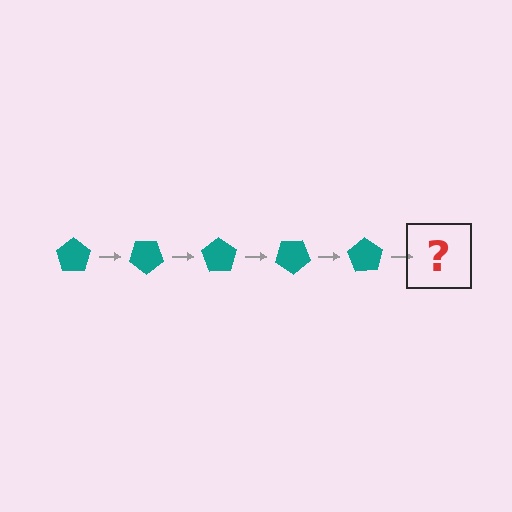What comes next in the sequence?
The next element should be a teal pentagon rotated 175 degrees.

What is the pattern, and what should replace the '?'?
The pattern is that the pentagon rotates 35 degrees each step. The '?' should be a teal pentagon rotated 175 degrees.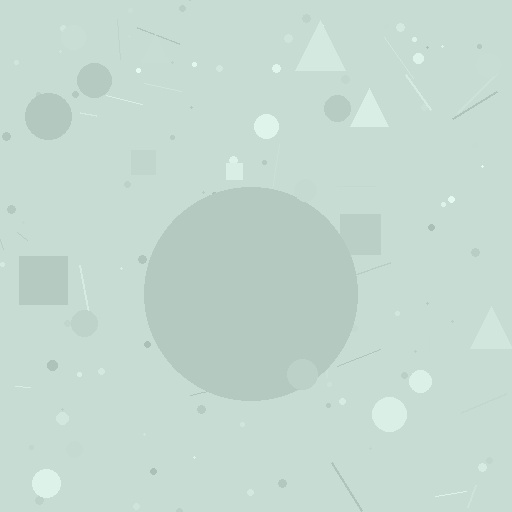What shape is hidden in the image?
A circle is hidden in the image.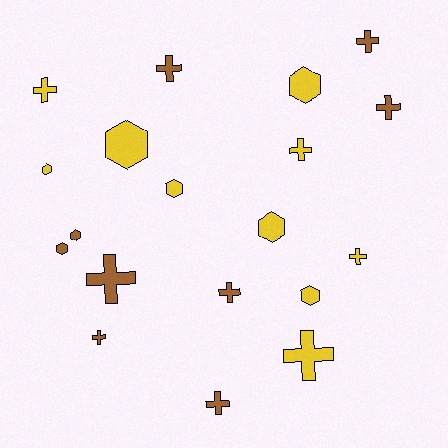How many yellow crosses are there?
There are 4 yellow crosses.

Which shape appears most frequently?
Cross, with 11 objects.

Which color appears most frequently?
Yellow, with 10 objects.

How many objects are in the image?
There are 19 objects.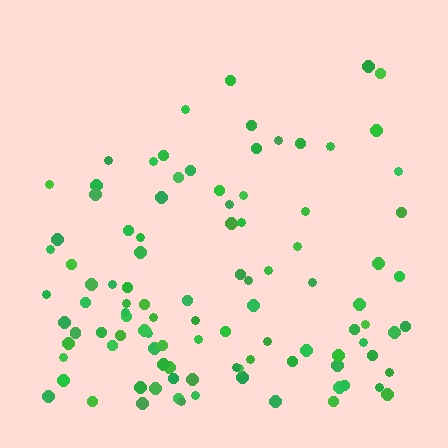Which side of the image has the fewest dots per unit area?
The top.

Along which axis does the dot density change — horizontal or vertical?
Vertical.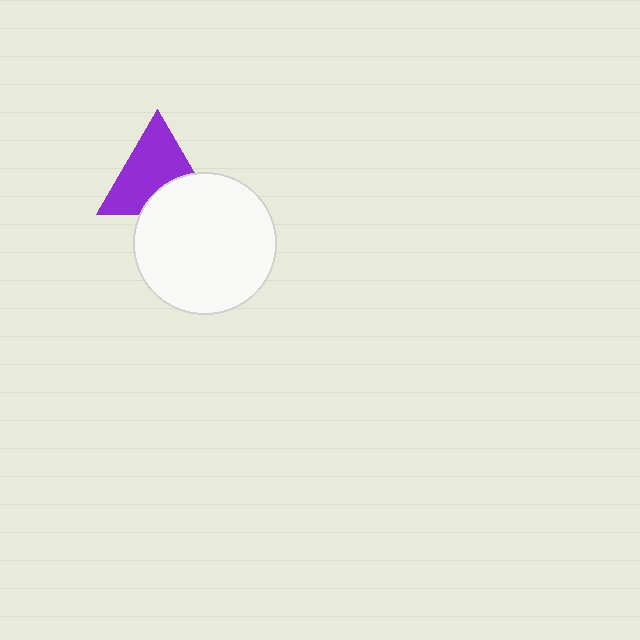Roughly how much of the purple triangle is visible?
Most of it is visible (roughly 67%).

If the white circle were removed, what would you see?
You would see the complete purple triangle.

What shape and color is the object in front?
The object in front is a white circle.